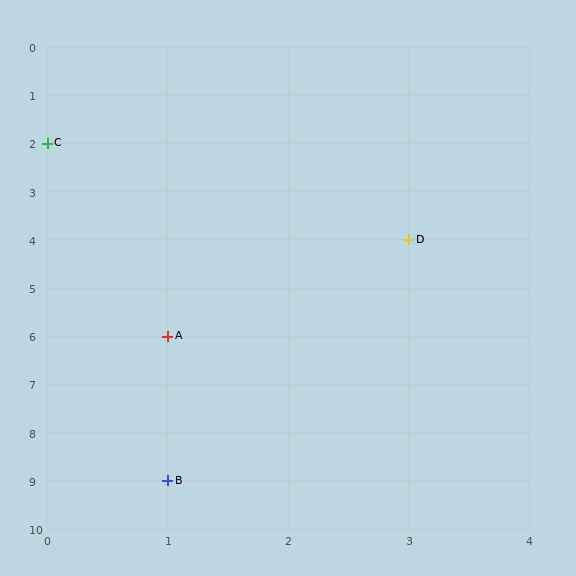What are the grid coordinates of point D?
Point D is at grid coordinates (3, 4).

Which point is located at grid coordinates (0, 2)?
Point C is at (0, 2).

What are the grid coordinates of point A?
Point A is at grid coordinates (1, 6).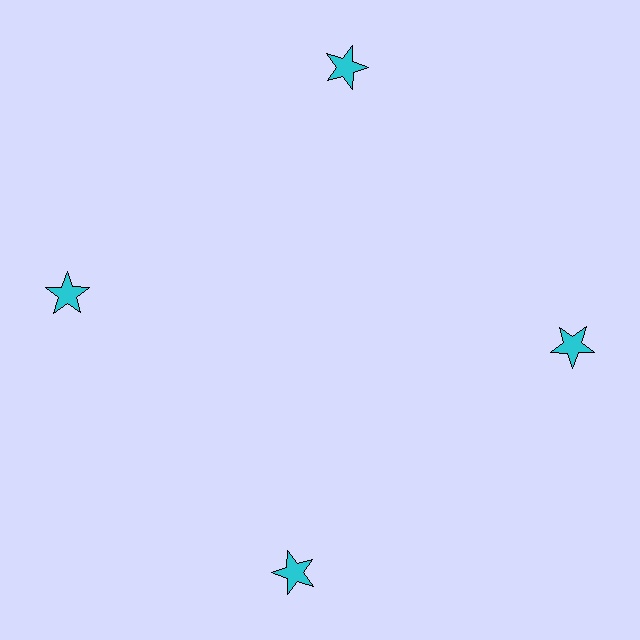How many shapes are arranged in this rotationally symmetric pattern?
There are 4 shapes, arranged in 4 groups of 1.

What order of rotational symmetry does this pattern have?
This pattern has 4-fold rotational symmetry.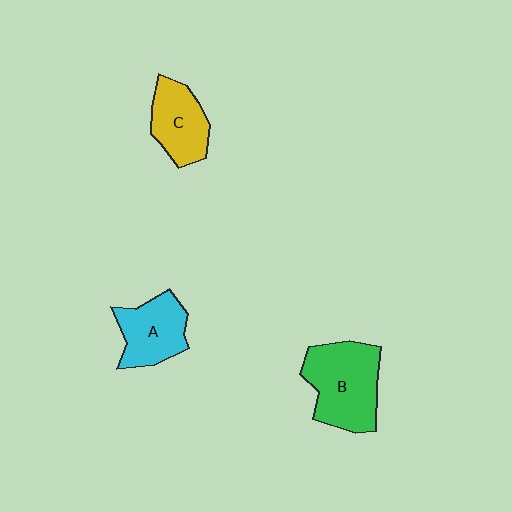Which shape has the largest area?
Shape B (green).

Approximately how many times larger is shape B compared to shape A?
Approximately 1.4 times.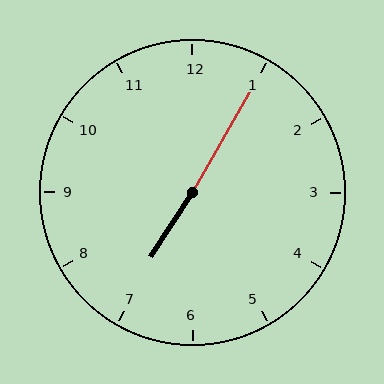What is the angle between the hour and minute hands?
Approximately 178 degrees.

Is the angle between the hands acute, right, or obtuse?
It is obtuse.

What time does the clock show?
7:05.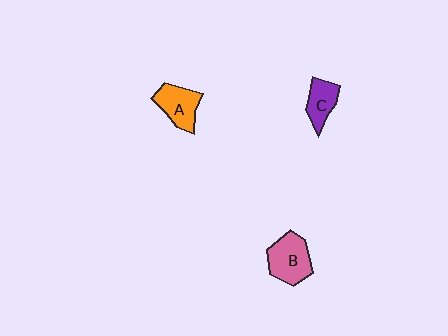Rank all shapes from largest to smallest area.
From largest to smallest: B (pink), A (orange), C (purple).